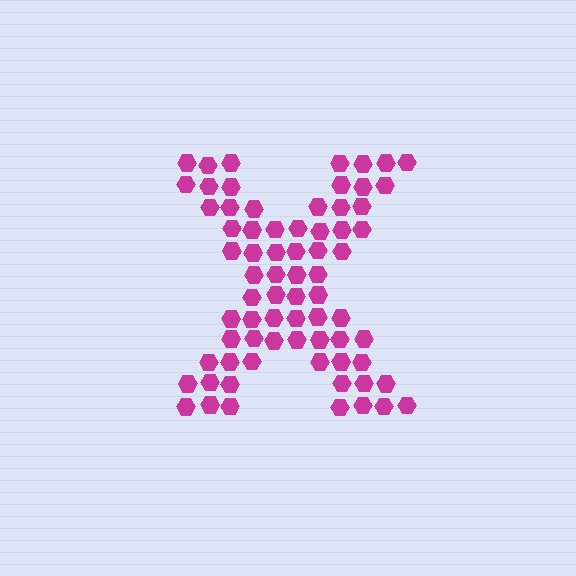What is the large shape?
The large shape is the letter X.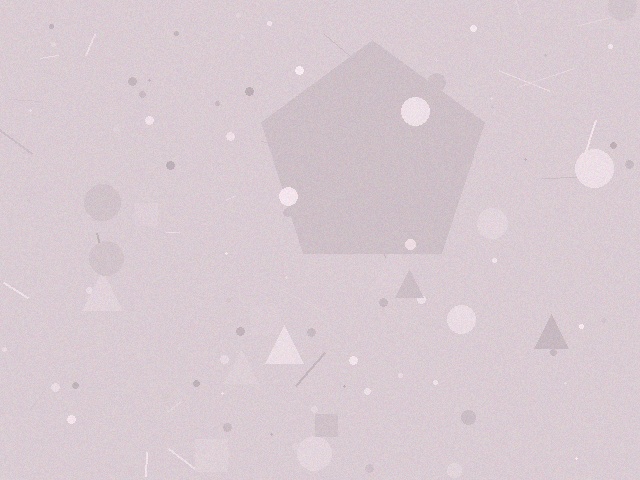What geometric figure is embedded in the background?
A pentagon is embedded in the background.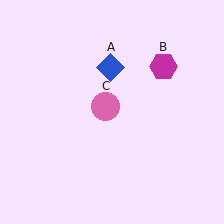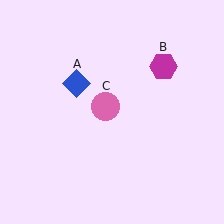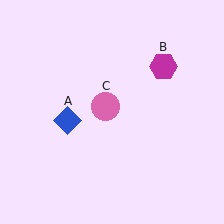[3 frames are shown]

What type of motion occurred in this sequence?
The blue diamond (object A) rotated counterclockwise around the center of the scene.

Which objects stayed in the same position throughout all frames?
Magenta hexagon (object B) and pink circle (object C) remained stationary.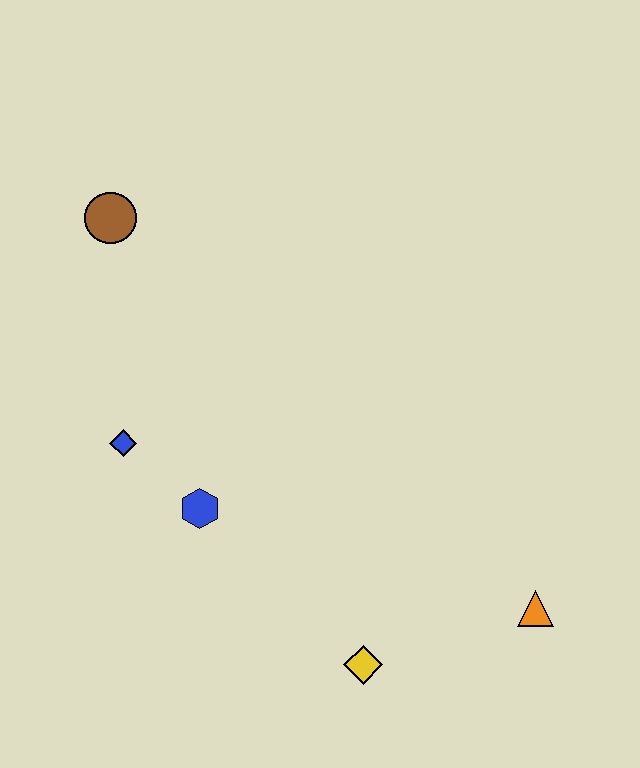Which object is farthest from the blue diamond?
The orange triangle is farthest from the blue diamond.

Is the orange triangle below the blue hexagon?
Yes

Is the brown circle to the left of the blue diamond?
Yes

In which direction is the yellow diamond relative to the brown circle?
The yellow diamond is below the brown circle.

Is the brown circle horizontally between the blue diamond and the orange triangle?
No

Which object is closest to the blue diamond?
The blue hexagon is closest to the blue diamond.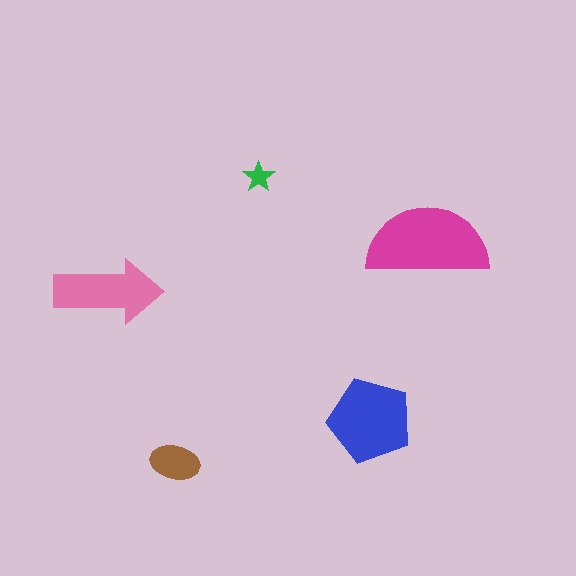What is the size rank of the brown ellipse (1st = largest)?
4th.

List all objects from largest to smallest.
The magenta semicircle, the blue pentagon, the pink arrow, the brown ellipse, the green star.